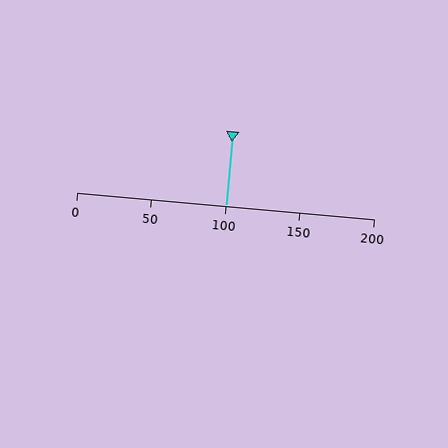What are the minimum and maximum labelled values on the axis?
The axis runs from 0 to 200.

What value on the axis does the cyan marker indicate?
The marker indicates approximately 100.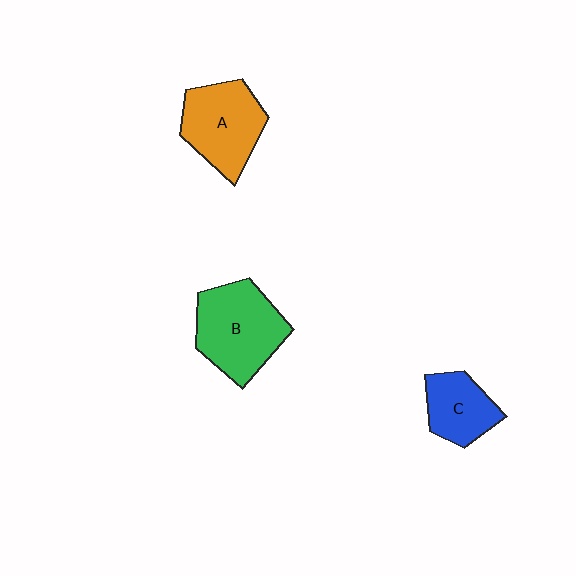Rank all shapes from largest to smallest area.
From largest to smallest: B (green), A (orange), C (blue).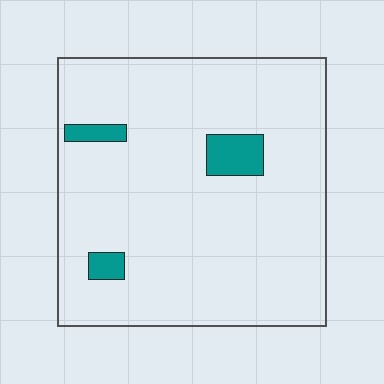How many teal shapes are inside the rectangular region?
3.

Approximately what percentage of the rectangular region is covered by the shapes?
Approximately 5%.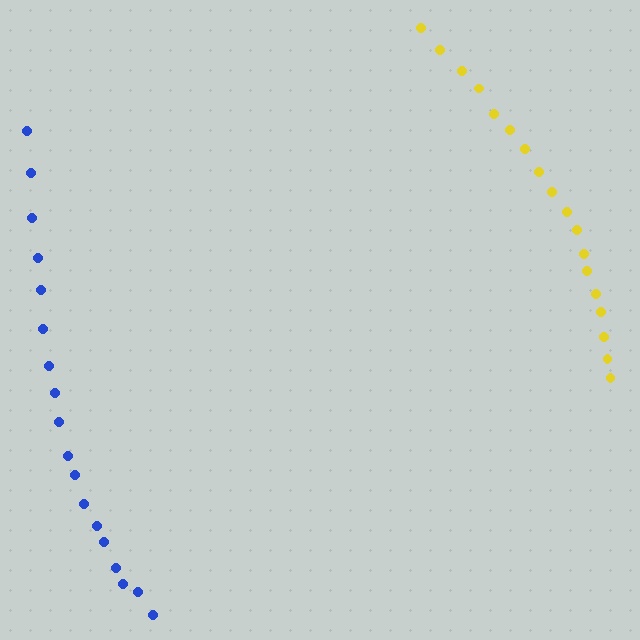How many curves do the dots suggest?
There are 2 distinct paths.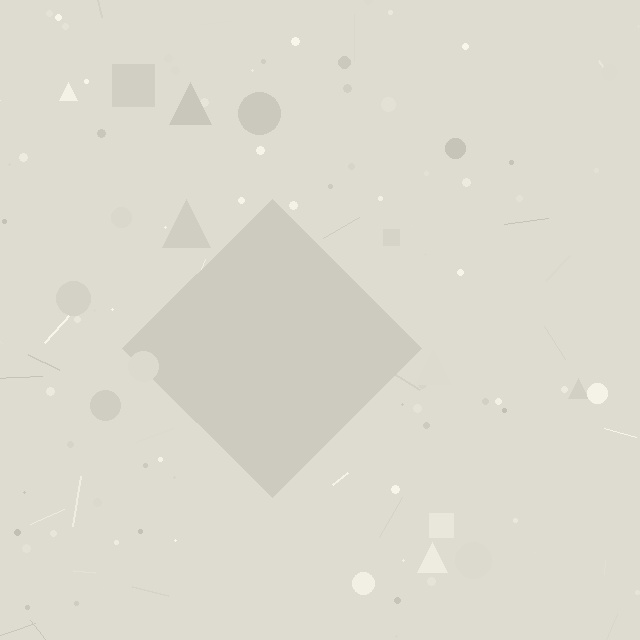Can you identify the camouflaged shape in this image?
The camouflaged shape is a diamond.